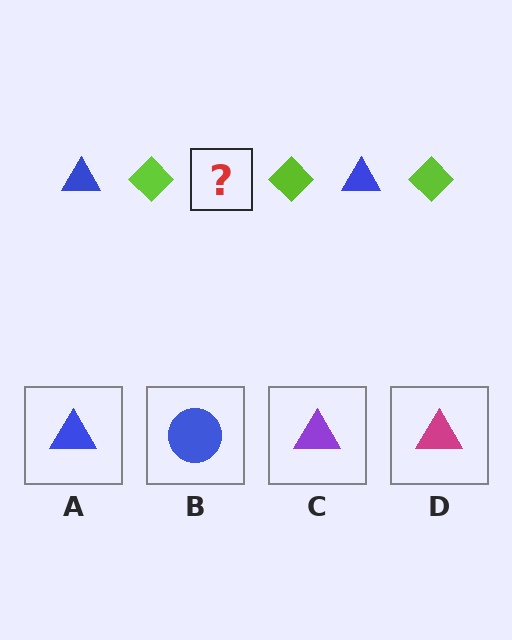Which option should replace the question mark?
Option A.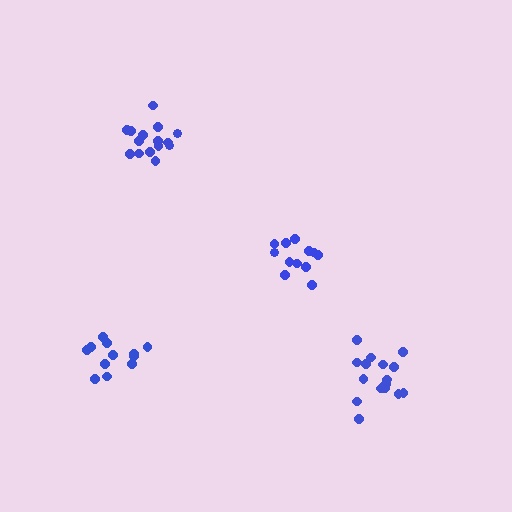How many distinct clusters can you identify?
There are 4 distinct clusters.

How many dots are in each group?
Group 1: 15 dots, Group 2: 12 dots, Group 3: 17 dots, Group 4: 12 dots (56 total).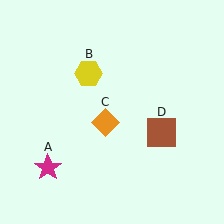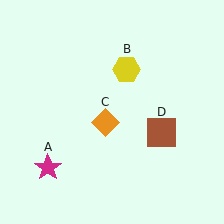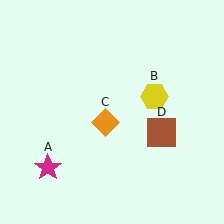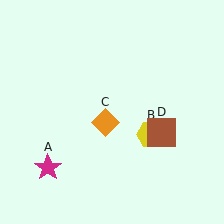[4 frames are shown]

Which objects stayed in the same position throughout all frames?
Magenta star (object A) and orange diamond (object C) and brown square (object D) remained stationary.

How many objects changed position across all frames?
1 object changed position: yellow hexagon (object B).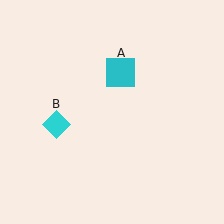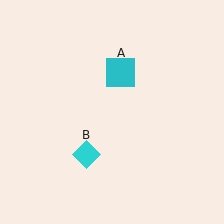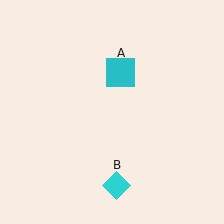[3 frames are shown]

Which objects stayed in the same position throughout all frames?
Cyan square (object A) remained stationary.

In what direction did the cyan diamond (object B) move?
The cyan diamond (object B) moved down and to the right.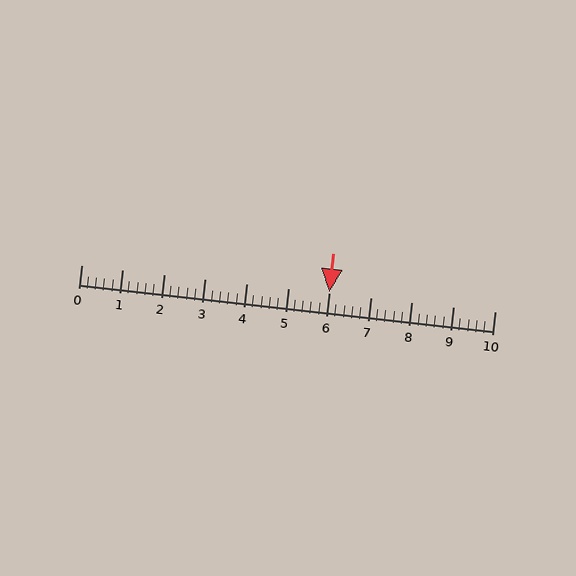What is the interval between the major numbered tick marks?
The major tick marks are spaced 1 units apart.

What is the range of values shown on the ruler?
The ruler shows values from 0 to 10.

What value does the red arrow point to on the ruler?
The red arrow points to approximately 6.0.